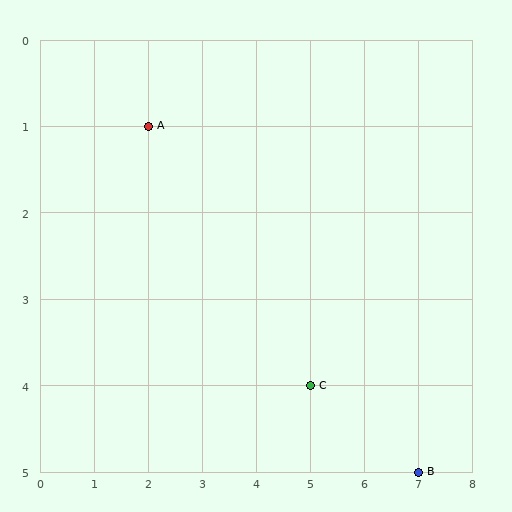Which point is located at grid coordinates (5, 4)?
Point C is at (5, 4).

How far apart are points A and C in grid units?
Points A and C are 3 columns and 3 rows apart (about 4.2 grid units diagonally).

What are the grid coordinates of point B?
Point B is at grid coordinates (7, 5).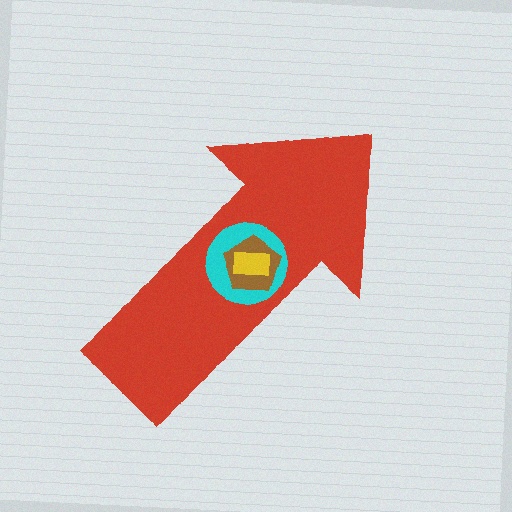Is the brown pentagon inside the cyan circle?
Yes.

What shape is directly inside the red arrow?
The cyan circle.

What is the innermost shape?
The yellow rectangle.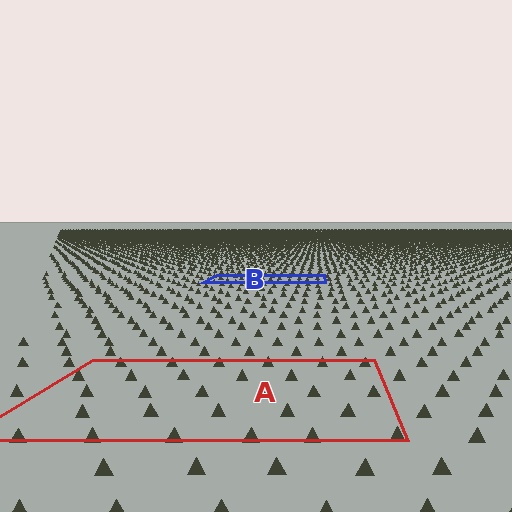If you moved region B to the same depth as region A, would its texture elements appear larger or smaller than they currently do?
They would appear larger. At a closer depth, the same texture elements are projected at a bigger on-screen size.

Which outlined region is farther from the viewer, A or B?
Region B is farther from the viewer — the texture elements inside it appear smaller and more densely packed.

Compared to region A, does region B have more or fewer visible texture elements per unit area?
Region B has more texture elements per unit area — they are packed more densely because it is farther away.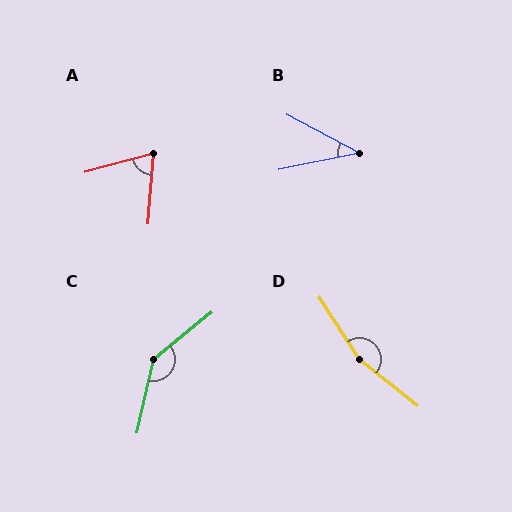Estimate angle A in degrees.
Approximately 70 degrees.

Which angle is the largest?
D, at approximately 162 degrees.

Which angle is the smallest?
B, at approximately 40 degrees.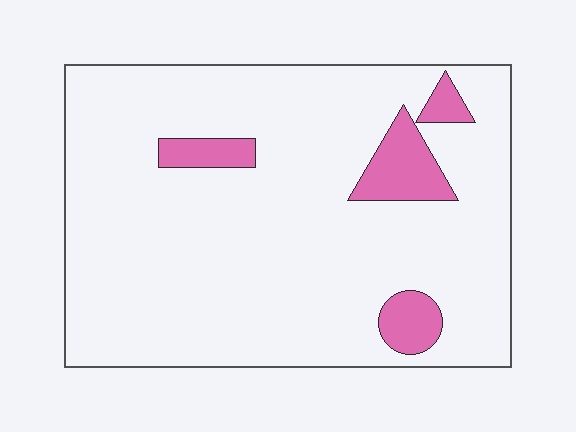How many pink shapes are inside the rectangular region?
4.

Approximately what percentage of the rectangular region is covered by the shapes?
Approximately 10%.